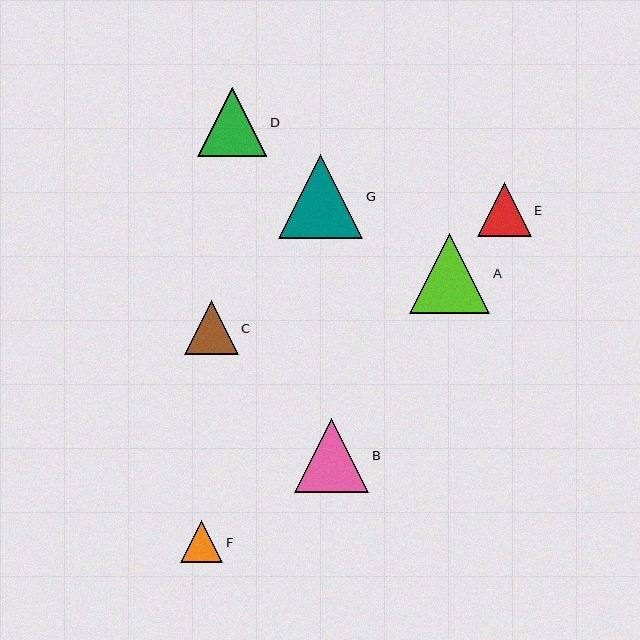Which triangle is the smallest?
Triangle F is the smallest with a size of approximately 42 pixels.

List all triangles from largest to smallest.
From largest to smallest: G, A, B, D, E, C, F.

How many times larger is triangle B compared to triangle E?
Triangle B is approximately 1.4 times the size of triangle E.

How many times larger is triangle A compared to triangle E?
Triangle A is approximately 1.5 times the size of triangle E.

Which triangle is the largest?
Triangle G is the largest with a size of approximately 84 pixels.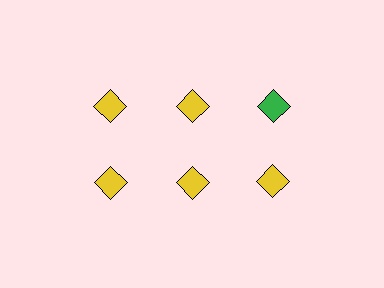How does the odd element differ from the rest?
It has a different color: green instead of yellow.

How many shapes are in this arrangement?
There are 6 shapes arranged in a grid pattern.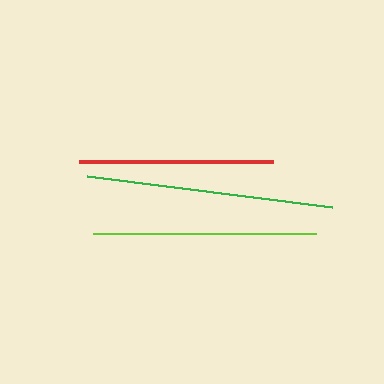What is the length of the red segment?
The red segment is approximately 194 pixels long.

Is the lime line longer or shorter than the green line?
The green line is longer than the lime line.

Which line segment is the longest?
The green line is the longest at approximately 247 pixels.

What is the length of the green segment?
The green segment is approximately 247 pixels long.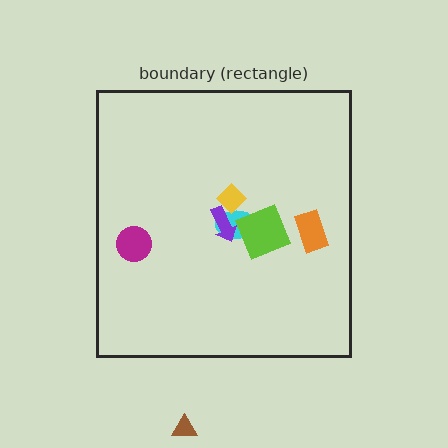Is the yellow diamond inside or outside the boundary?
Inside.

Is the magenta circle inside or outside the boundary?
Inside.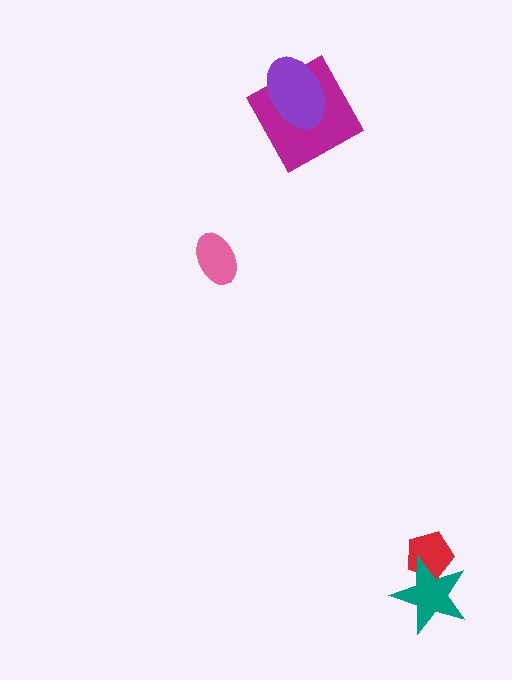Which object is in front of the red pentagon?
The teal star is in front of the red pentagon.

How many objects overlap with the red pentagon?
1 object overlaps with the red pentagon.